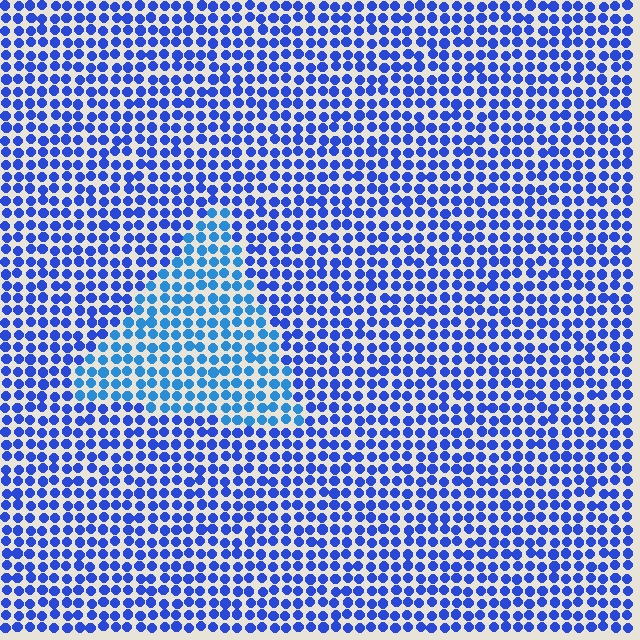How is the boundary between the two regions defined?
The boundary is defined purely by a slight shift in hue (about 24 degrees). Spacing, size, and orientation are identical on both sides.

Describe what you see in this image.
The image is filled with small blue elements in a uniform arrangement. A triangle-shaped region is visible where the elements are tinted to a slightly different hue, forming a subtle color boundary.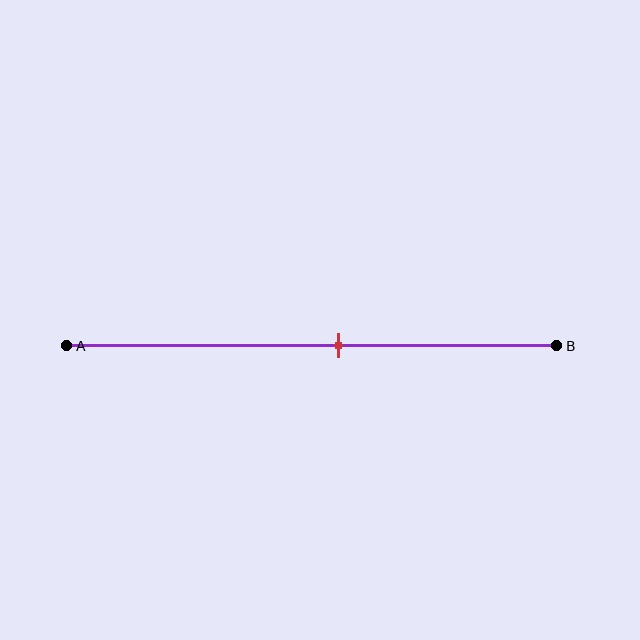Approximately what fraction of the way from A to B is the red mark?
The red mark is approximately 55% of the way from A to B.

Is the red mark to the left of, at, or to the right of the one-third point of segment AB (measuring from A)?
The red mark is to the right of the one-third point of segment AB.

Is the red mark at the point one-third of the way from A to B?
No, the mark is at about 55% from A, not at the 33% one-third point.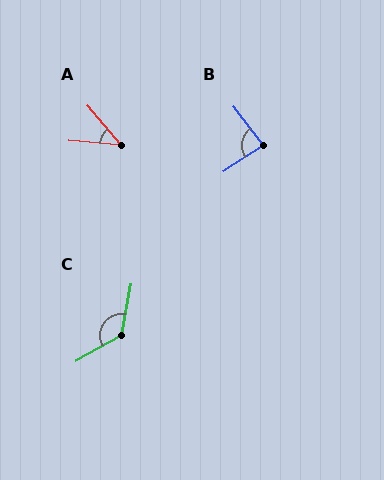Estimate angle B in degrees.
Approximately 86 degrees.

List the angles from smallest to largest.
A (45°), B (86°), C (130°).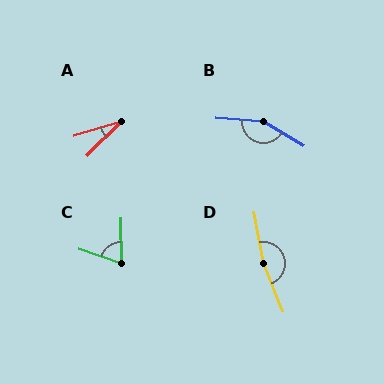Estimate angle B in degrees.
Approximately 154 degrees.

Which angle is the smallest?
A, at approximately 29 degrees.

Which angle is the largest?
D, at approximately 169 degrees.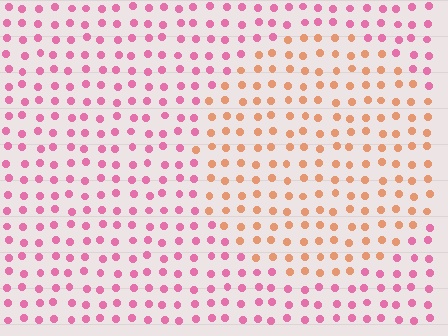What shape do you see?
I see a circle.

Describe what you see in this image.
The image is filled with small pink elements in a uniform arrangement. A circle-shaped region is visible where the elements are tinted to a slightly different hue, forming a subtle color boundary.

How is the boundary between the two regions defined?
The boundary is defined purely by a slight shift in hue (about 51 degrees). Spacing, size, and orientation are identical on both sides.